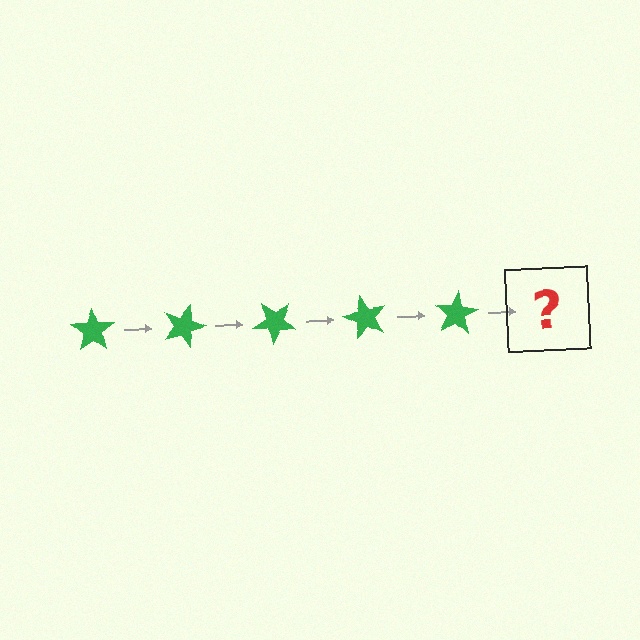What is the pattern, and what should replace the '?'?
The pattern is that the star rotates 20 degrees each step. The '?' should be a green star rotated 100 degrees.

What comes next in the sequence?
The next element should be a green star rotated 100 degrees.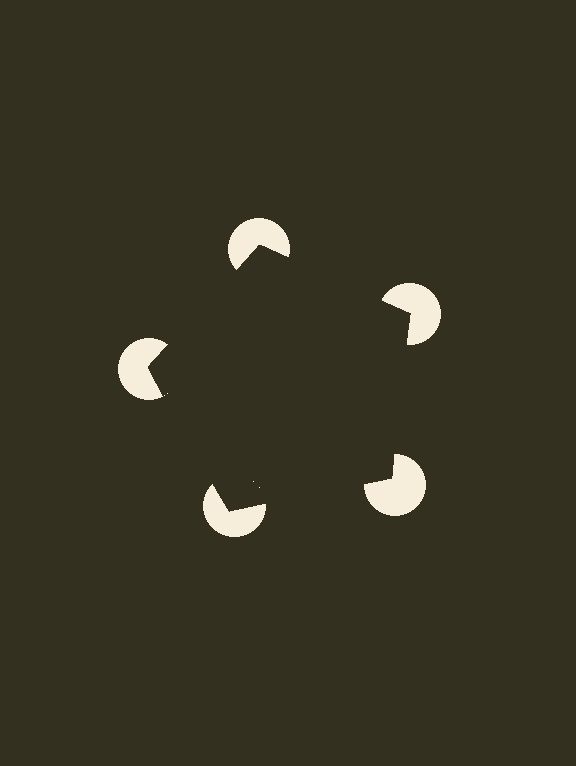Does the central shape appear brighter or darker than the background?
It typically appears slightly darker than the background, even though no actual brightness change is drawn.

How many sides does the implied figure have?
5 sides.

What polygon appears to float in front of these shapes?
An illusory pentagon — its edges are inferred from the aligned wedge cuts in the pac-man discs, not physically drawn.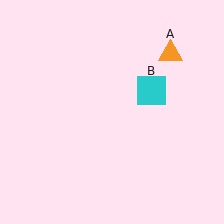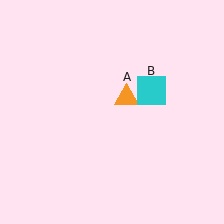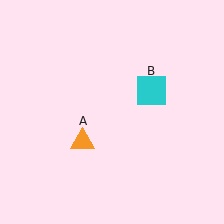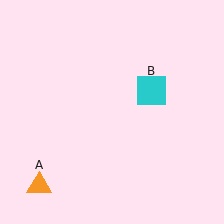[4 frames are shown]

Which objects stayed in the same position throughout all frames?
Cyan square (object B) remained stationary.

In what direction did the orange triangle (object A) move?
The orange triangle (object A) moved down and to the left.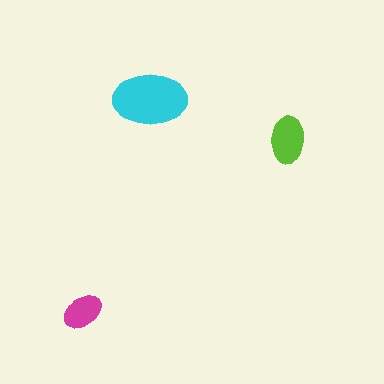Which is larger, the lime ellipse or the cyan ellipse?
The cyan one.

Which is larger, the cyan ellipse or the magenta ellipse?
The cyan one.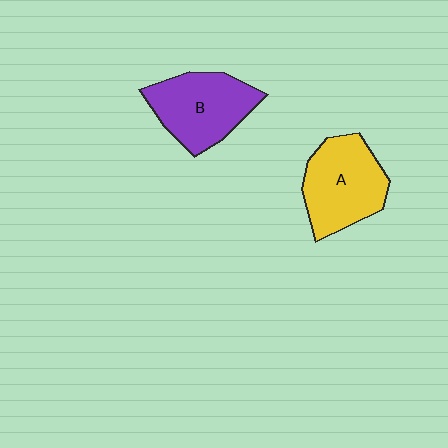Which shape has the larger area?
Shape A (yellow).